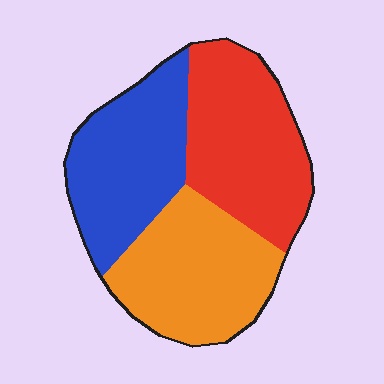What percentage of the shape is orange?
Orange covers 33% of the shape.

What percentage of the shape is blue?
Blue covers around 30% of the shape.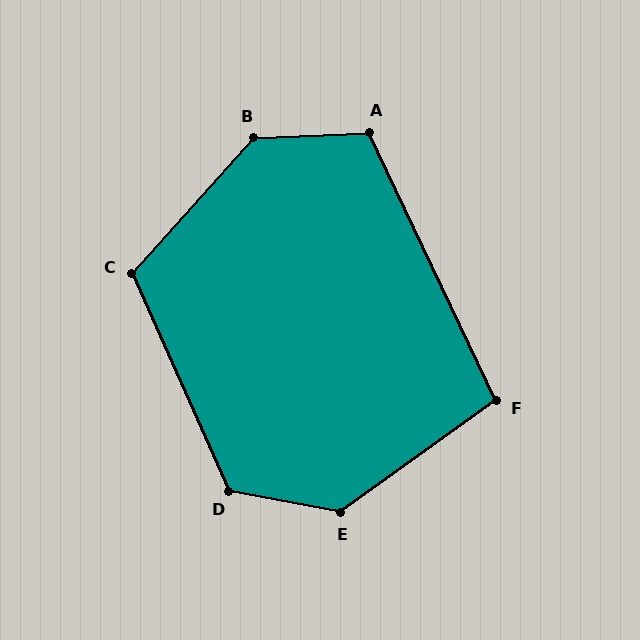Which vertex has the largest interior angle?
B, at approximately 135 degrees.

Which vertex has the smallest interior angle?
F, at approximately 101 degrees.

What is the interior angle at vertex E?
Approximately 133 degrees (obtuse).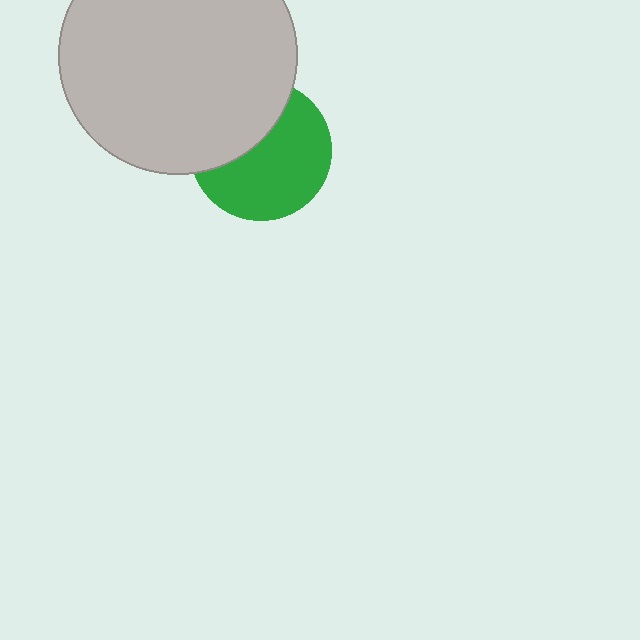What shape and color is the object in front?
The object in front is a light gray circle.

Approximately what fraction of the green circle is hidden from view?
Roughly 38% of the green circle is hidden behind the light gray circle.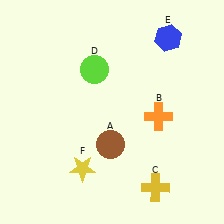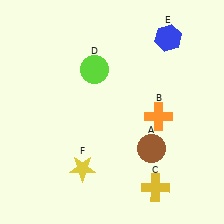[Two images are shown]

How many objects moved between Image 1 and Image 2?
1 object moved between the two images.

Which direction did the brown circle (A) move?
The brown circle (A) moved right.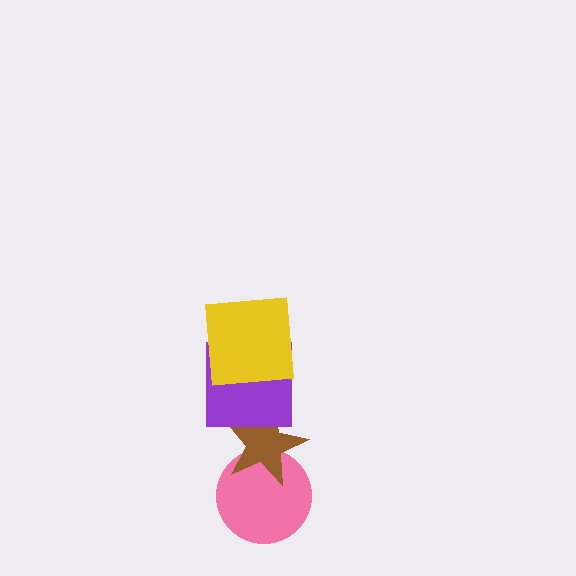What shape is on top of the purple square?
The yellow square is on top of the purple square.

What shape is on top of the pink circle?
The brown star is on top of the pink circle.